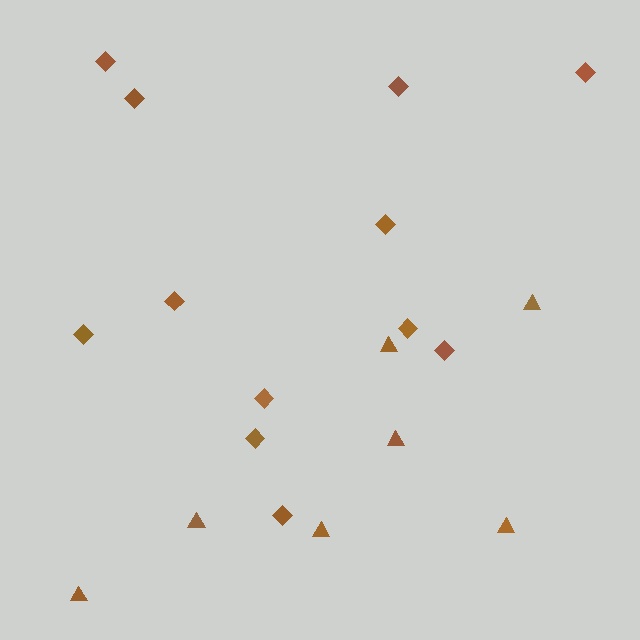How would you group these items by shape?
There are 2 groups: one group of diamonds (12) and one group of triangles (7).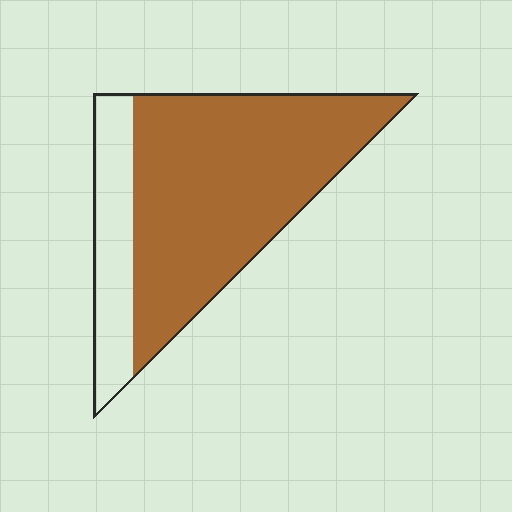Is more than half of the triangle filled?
Yes.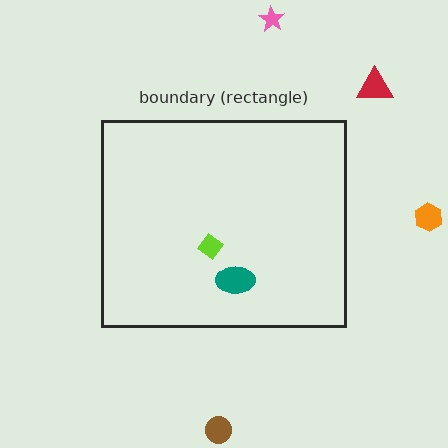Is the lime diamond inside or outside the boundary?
Inside.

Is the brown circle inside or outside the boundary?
Outside.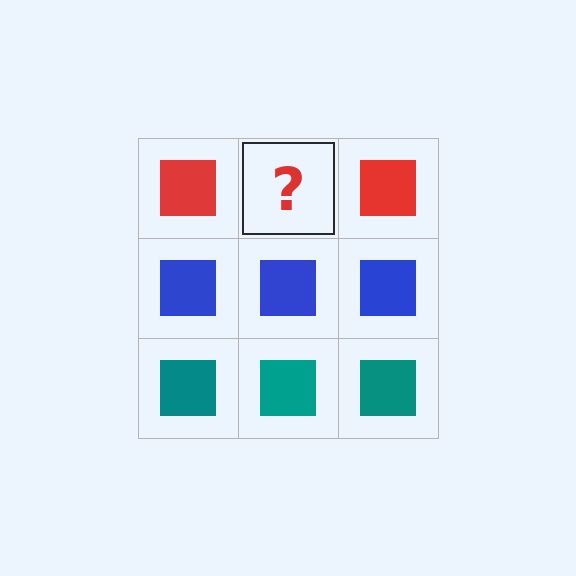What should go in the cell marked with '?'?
The missing cell should contain a red square.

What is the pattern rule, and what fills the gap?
The rule is that each row has a consistent color. The gap should be filled with a red square.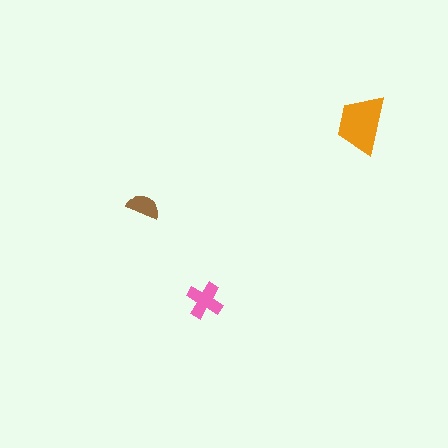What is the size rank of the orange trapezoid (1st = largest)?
1st.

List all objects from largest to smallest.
The orange trapezoid, the pink cross, the brown semicircle.